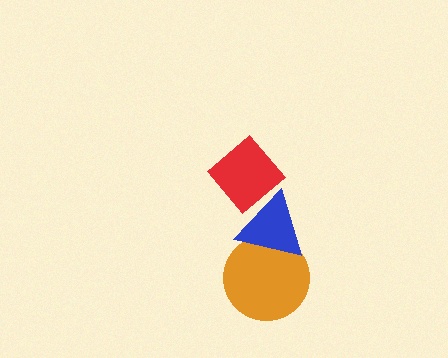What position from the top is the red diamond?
The red diamond is 1st from the top.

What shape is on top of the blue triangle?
The red diamond is on top of the blue triangle.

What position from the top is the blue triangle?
The blue triangle is 2nd from the top.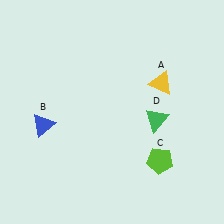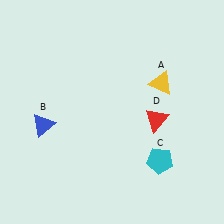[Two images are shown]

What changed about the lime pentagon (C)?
In Image 1, C is lime. In Image 2, it changed to cyan.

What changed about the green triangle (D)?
In Image 1, D is green. In Image 2, it changed to red.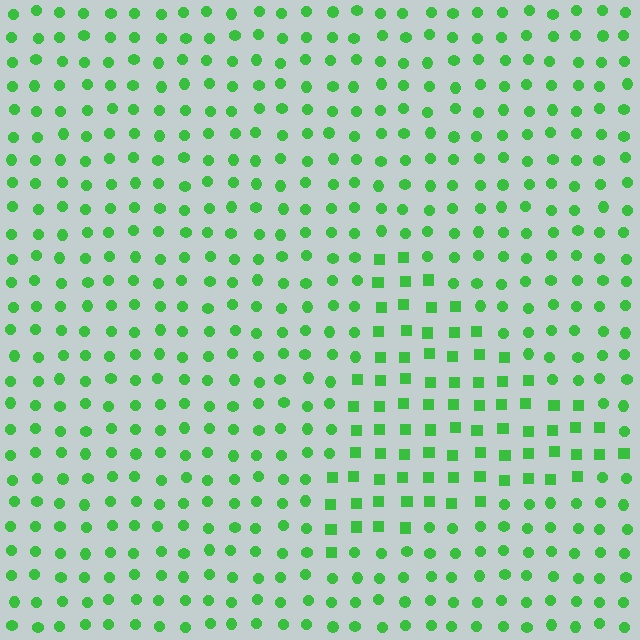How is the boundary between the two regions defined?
The boundary is defined by a change in element shape: squares inside vs. circles outside. All elements share the same color and spacing.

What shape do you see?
I see a triangle.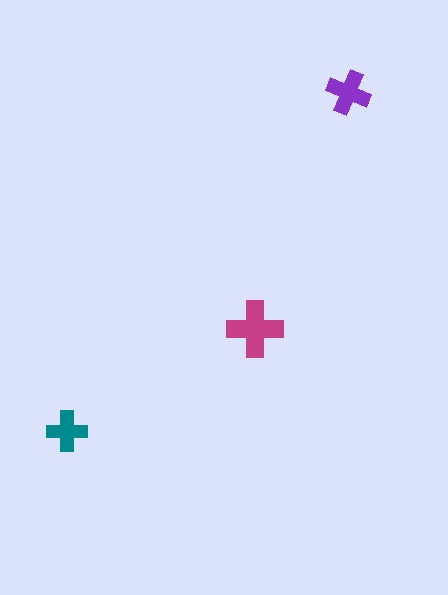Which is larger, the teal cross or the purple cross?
The purple one.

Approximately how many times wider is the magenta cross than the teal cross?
About 1.5 times wider.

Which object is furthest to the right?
The purple cross is rightmost.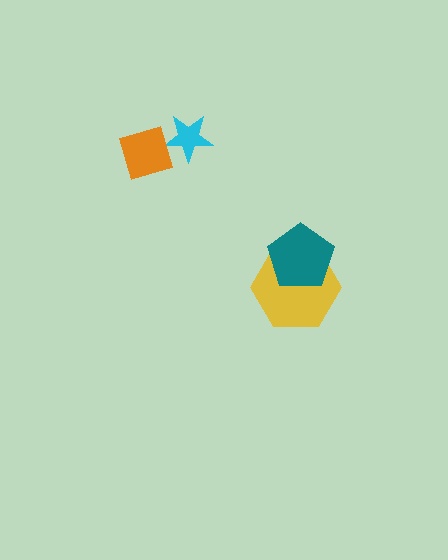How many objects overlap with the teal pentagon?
1 object overlaps with the teal pentagon.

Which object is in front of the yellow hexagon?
The teal pentagon is in front of the yellow hexagon.